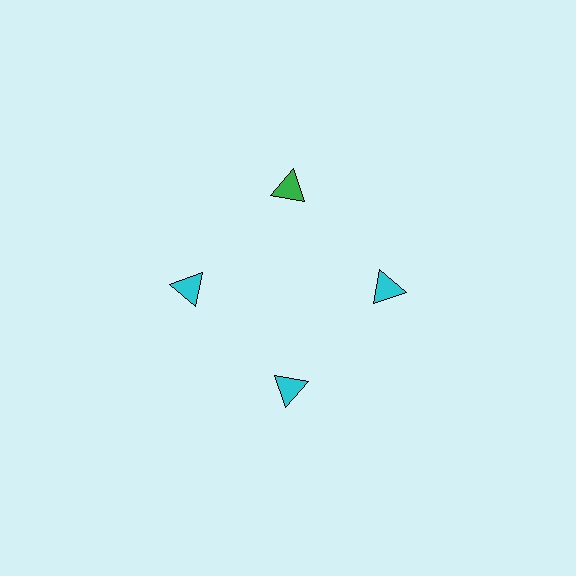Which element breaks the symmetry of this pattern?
The green triangle at roughly the 12 o'clock position breaks the symmetry. All other shapes are cyan triangles.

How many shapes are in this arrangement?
There are 4 shapes arranged in a ring pattern.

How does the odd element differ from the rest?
It has a different color: green instead of cyan.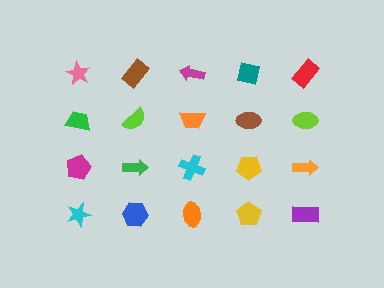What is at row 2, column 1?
A green trapezoid.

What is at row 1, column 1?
A pink star.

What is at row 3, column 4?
A yellow pentagon.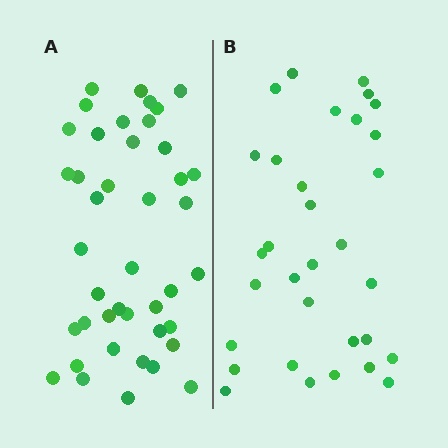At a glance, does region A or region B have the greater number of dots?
Region A (the left region) has more dots.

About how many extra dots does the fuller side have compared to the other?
Region A has roughly 10 or so more dots than region B.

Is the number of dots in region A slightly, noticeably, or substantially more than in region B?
Region A has noticeably more, but not dramatically so. The ratio is roughly 1.3 to 1.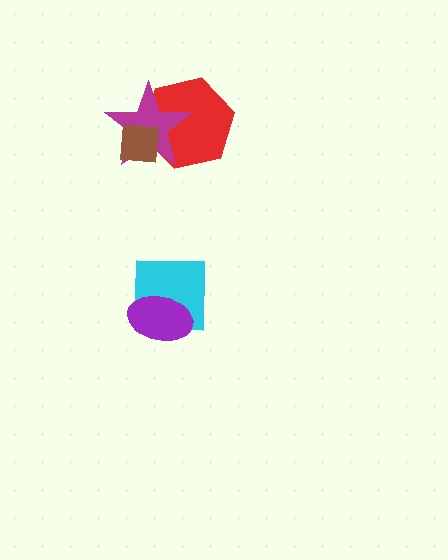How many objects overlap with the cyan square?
1 object overlaps with the cyan square.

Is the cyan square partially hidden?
Yes, it is partially covered by another shape.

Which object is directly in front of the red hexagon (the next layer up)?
The magenta star is directly in front of the red hexagon.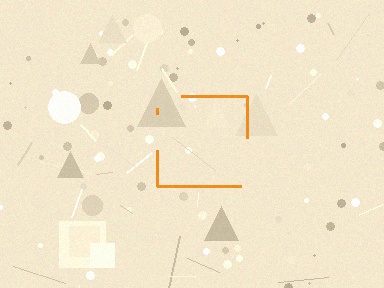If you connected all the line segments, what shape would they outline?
They would outline a square.